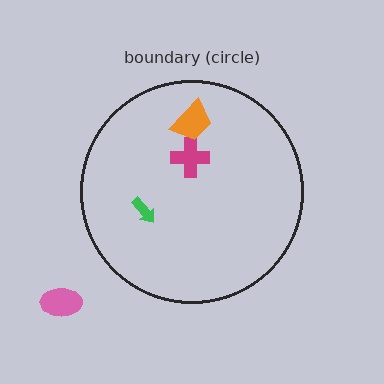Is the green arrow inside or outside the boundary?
Inside.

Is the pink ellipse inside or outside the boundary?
Outside.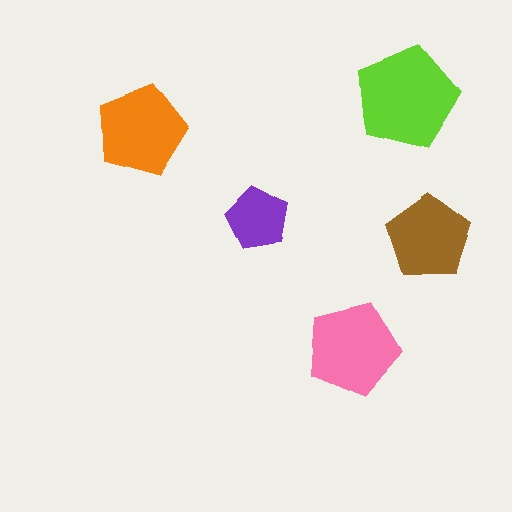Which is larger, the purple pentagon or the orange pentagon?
The orange one.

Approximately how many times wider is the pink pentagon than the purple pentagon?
About 1.5 times wider.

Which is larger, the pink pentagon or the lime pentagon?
The lime one.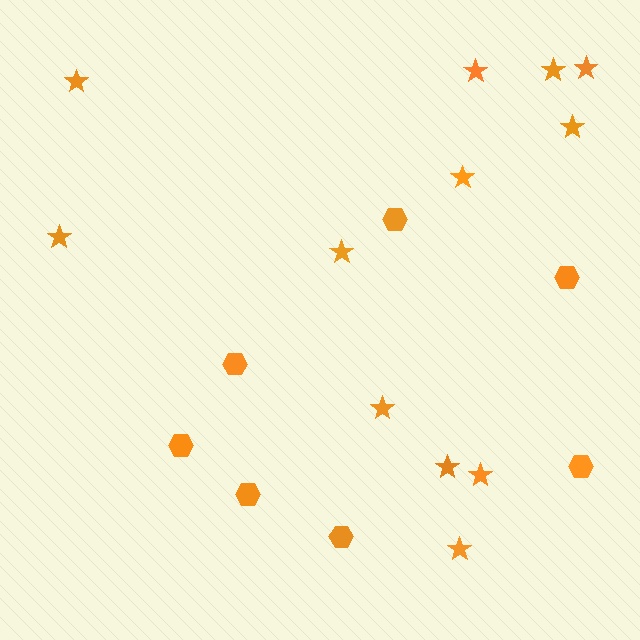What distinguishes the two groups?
There are 2 groups: one group of stars (12) and one group of hexagons (7).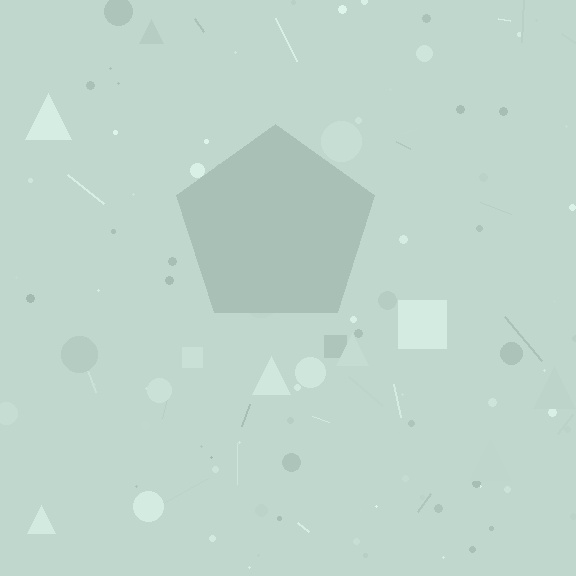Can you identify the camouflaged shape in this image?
The camouflaged shape is a pentagon.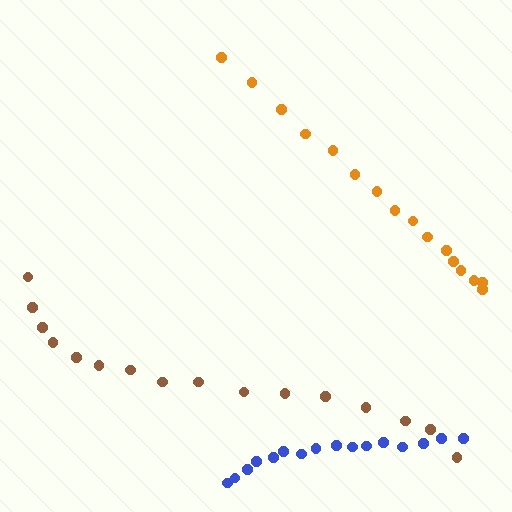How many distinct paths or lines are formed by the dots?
There are 3 distinct paths.